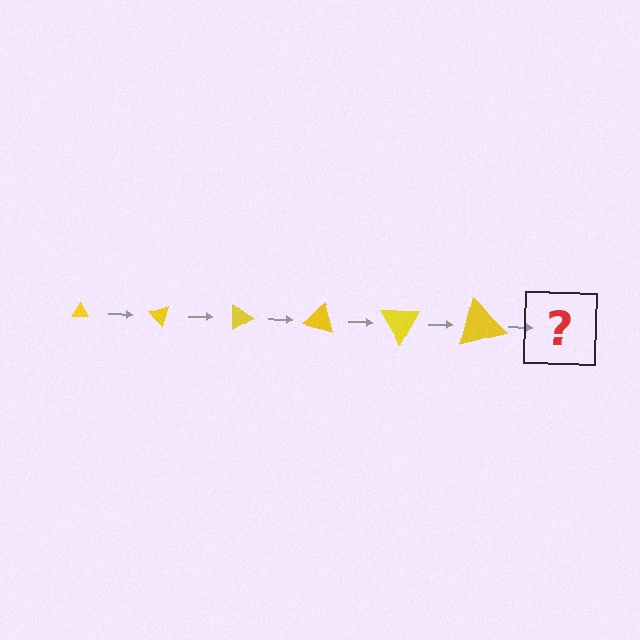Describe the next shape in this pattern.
It should be a triangle, larger than the previous one and rotated 270 degrees from the start.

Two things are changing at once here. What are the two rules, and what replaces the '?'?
The two rules are that the triangle grows larger each step and it rotates 45 degrees each step. The '?' should be a triangle, larger than the previous one and rotated 270 degrees from the start.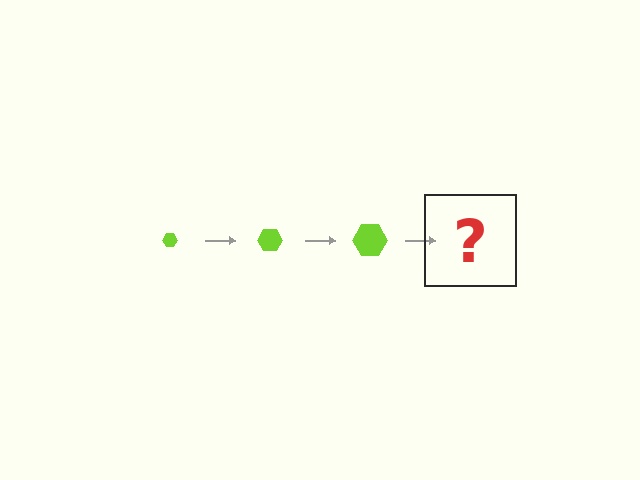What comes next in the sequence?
The next element should be a lime hexagon, larger than the previous one.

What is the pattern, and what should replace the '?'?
The pattern is that the hexagon gets progressively larger each step. The '?' should be a lime hexagon, larger than the previous one.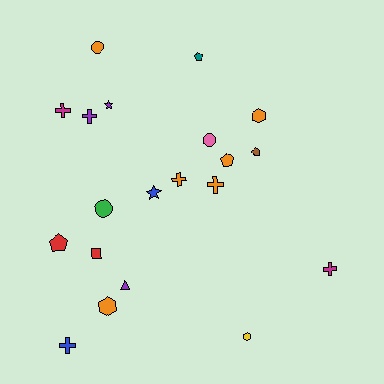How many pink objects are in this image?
There is 1 pink object.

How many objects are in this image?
There are 20 objects.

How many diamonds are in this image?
There are no diamonds.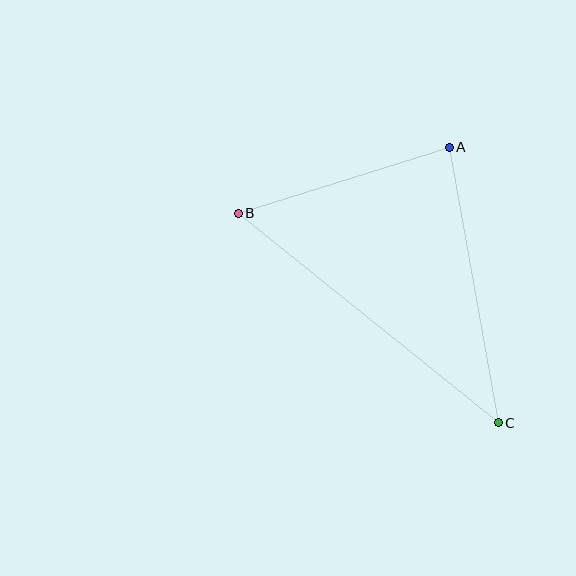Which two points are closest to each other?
Points A and B are closest to each other.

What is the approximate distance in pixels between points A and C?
The distance between A and C is approximately 280 pixels.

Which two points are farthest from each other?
Points B and C are farthest from each other.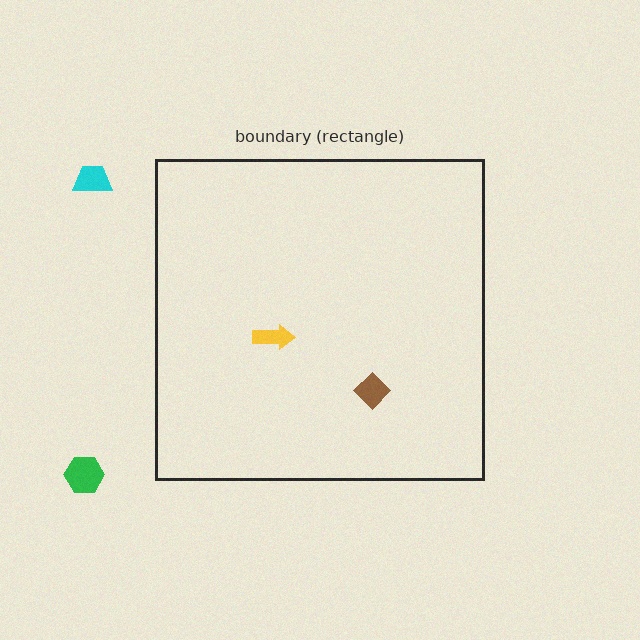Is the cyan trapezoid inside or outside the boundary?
Outside.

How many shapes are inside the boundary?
2 inside, 2 outside.